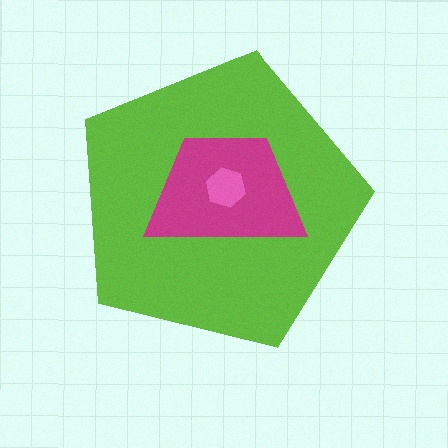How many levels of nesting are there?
3.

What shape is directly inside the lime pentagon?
The magenta trapezoid.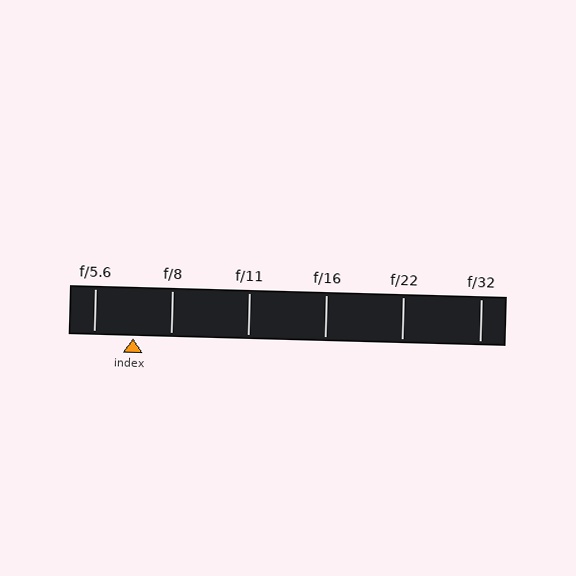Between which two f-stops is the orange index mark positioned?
The index mark is between f/5.6 and f/8.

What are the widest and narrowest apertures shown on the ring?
The widest aperture shown is f/5.6 and the narrowest is f/32.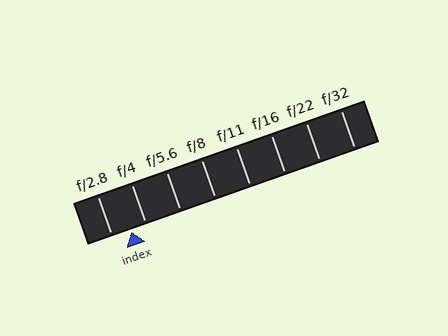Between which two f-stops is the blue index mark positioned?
The index mark is between f/2.8 and f/4.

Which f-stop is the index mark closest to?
The index mark is closest to f/4.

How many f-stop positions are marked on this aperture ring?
There are 8 f-stop positions marked.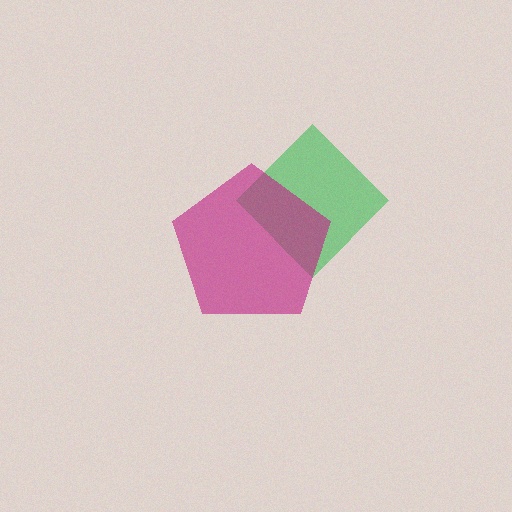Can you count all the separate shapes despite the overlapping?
Yes, there are 2 separate shapes.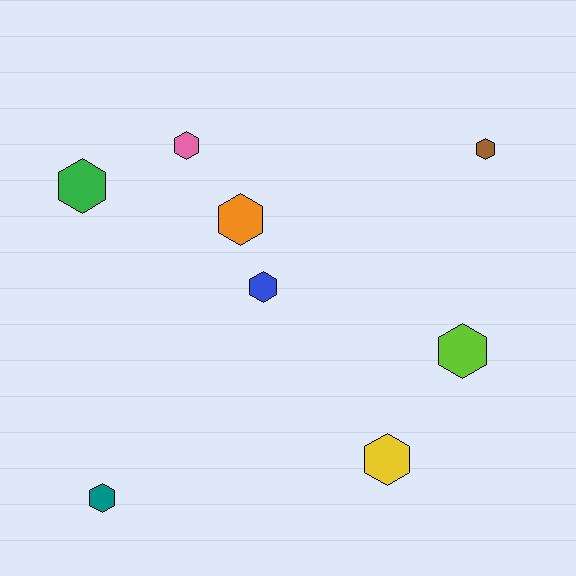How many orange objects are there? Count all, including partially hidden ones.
There is 1 orange object.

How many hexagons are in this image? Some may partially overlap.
There are 8 hexagons.